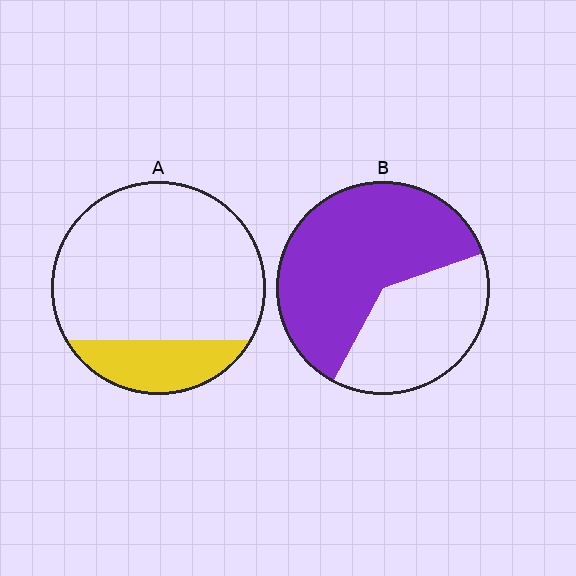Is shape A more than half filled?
No.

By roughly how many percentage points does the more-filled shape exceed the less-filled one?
By roughly 40 percentage points (B over A).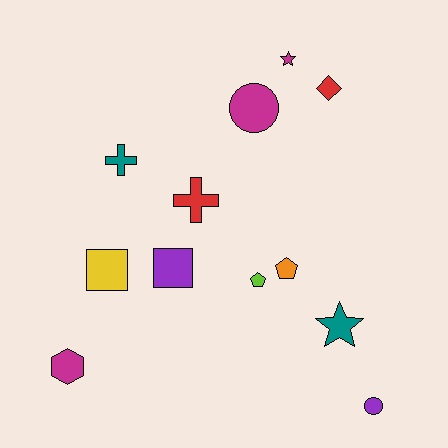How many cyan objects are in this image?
There are no cyan objects.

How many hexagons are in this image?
There is 1 hexagon.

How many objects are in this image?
There are 12 objects.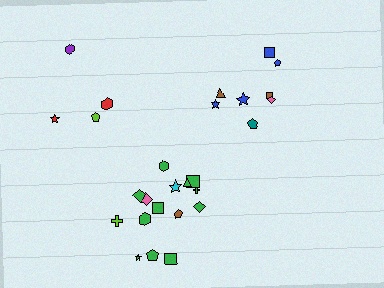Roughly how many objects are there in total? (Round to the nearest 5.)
Roughly 25 objects in total.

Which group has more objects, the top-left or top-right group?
The top-right group.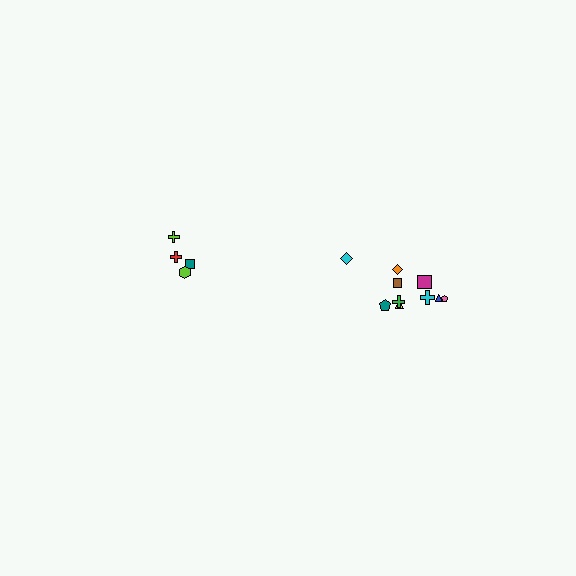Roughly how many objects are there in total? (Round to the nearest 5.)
Roughly 15 objects in total.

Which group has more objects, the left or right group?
The right group.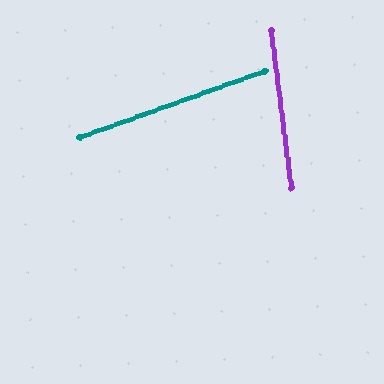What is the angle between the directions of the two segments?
Approximately 77 degrees.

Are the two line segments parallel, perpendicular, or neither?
Neither parallel nor perpendicular — they differ by about 77°.